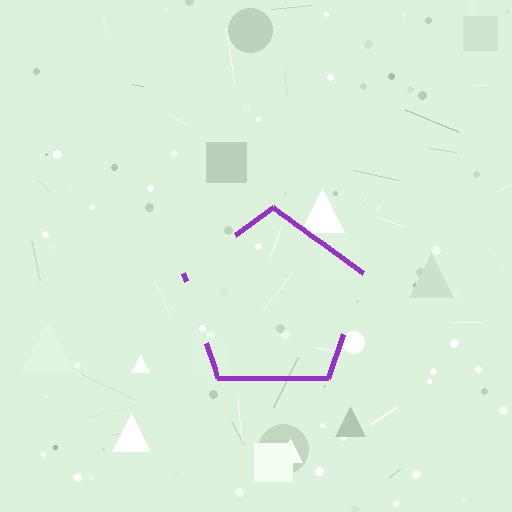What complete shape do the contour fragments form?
The contour fragments form a pentagon.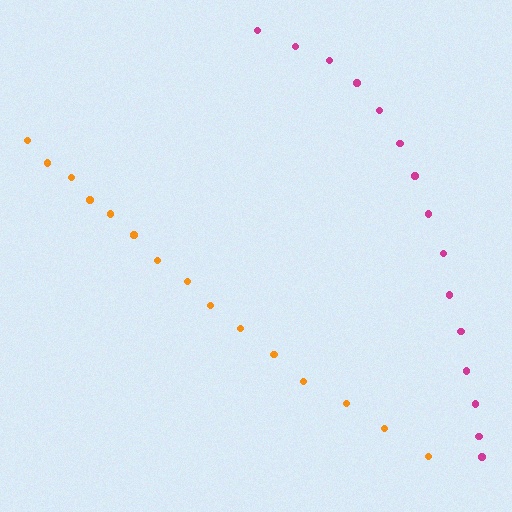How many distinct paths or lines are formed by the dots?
There are 2 distinct paths.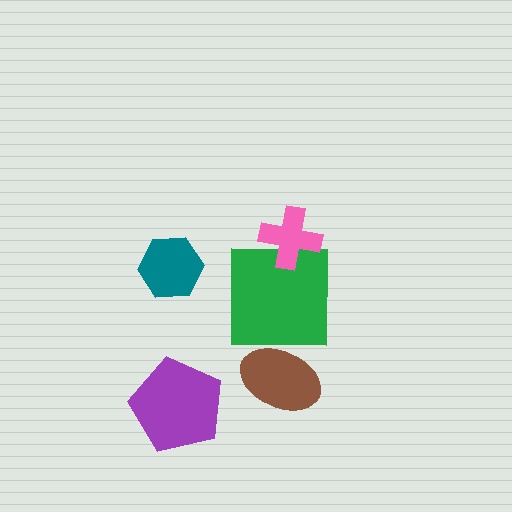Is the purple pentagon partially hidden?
No, no other shape covers it.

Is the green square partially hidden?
Yes, it is partially covered by another shape.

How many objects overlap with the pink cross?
1 object overlaps with the pink cross.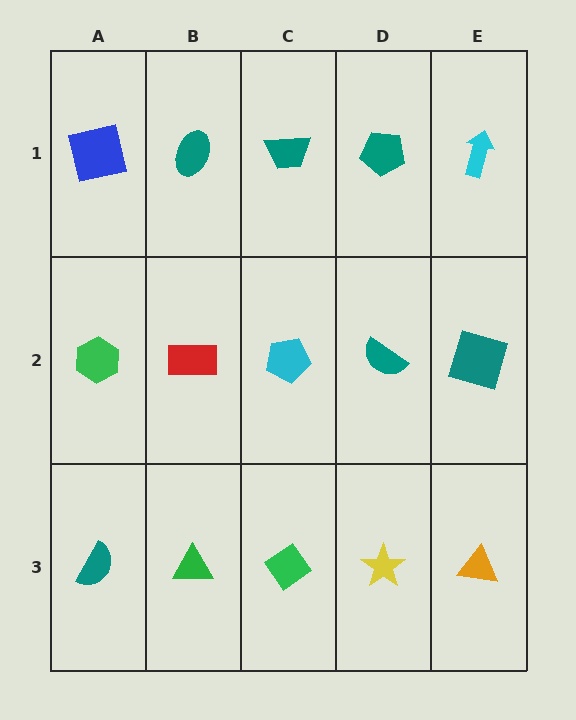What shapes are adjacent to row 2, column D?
A teal pentagon (row 1, column D), a yellow star (row 3, column D), a cyan pentagon (row 2, column C), a teal square (row 2, column E).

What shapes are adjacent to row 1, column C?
A cyan pentagon (row 2, column C), a teal ellipse (row 1, column B), a teal pentagon (row 1, column D).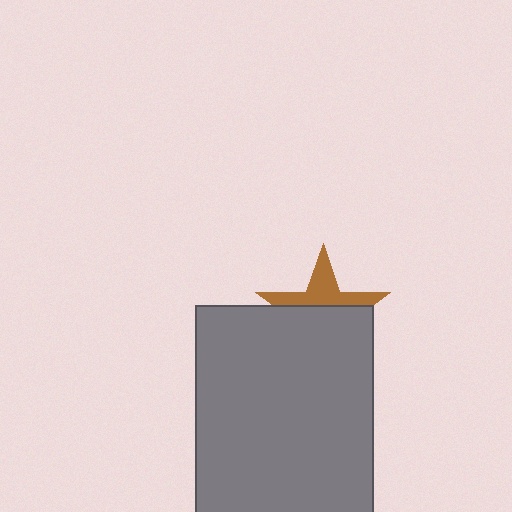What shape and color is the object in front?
The object in front is a gray rectangle.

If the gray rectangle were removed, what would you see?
You would see the complete brown star.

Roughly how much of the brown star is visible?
A small part of it is visible (roughly 41%).